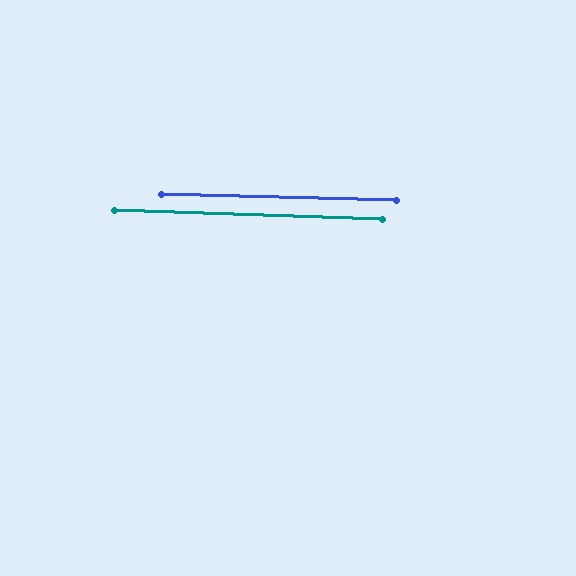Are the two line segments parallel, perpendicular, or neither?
Parallel — their directions differ by only 0.7°.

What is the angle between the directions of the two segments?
Approximately 1 degree.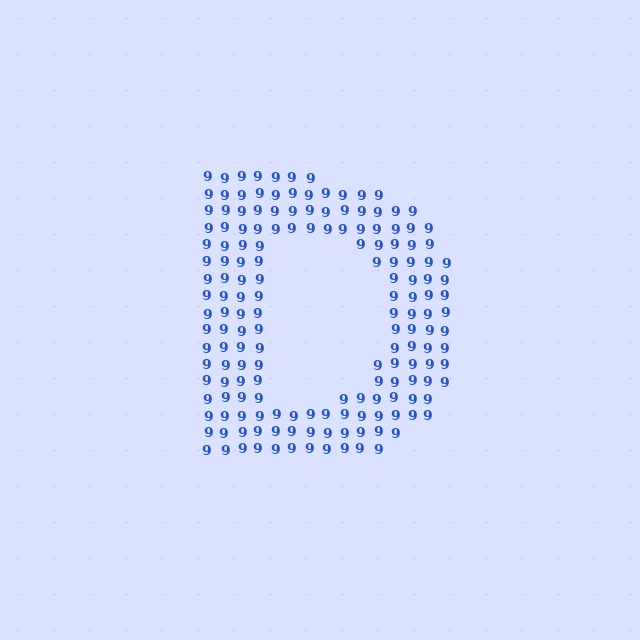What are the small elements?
The small elements are digit 9's.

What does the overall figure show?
The overall figure shows the letter D.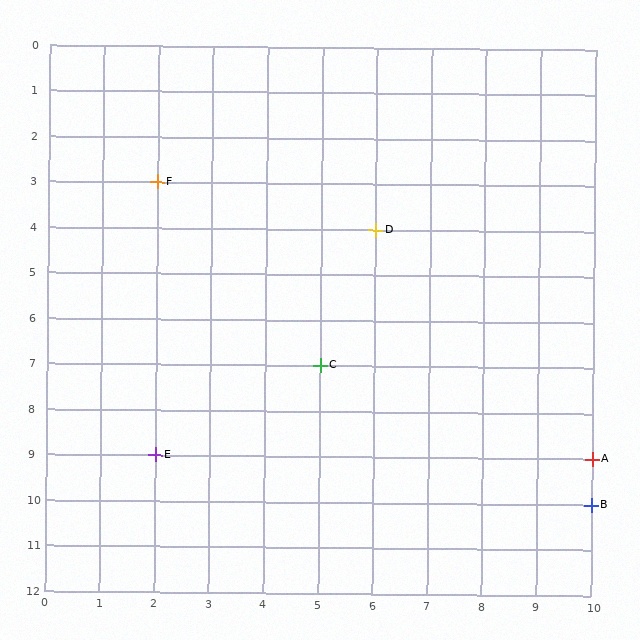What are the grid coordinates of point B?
Point B is at grid coordinates (10, 10).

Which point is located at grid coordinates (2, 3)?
Point F is at (2, 3).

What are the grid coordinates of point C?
Point C is at grid coordinates (5, 7).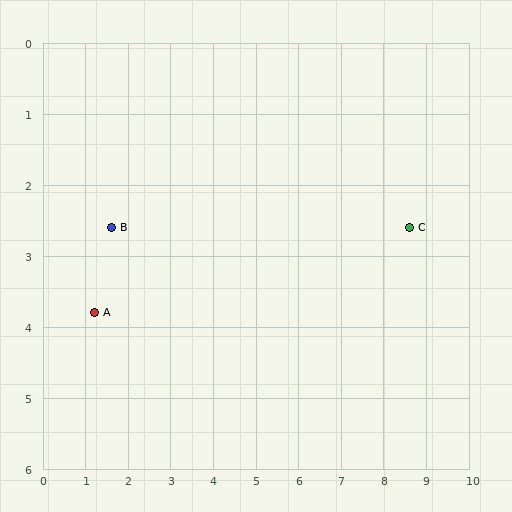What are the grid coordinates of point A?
Point A is at approximately (1.2, 3.8).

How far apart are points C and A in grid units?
Points C and A are about 7.5 grid units apart.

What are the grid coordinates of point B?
Point B is at approximately (1.6, 2.6).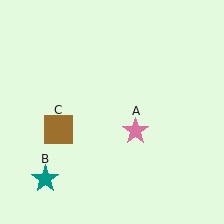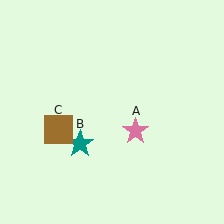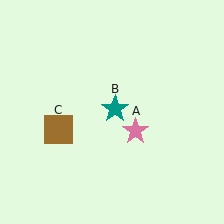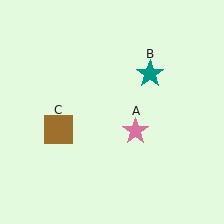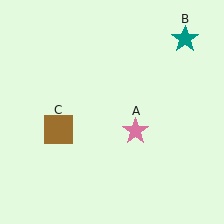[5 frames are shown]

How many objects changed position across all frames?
1 object changed position: teal star (object B).